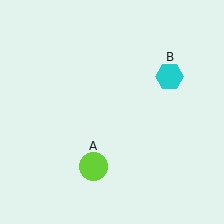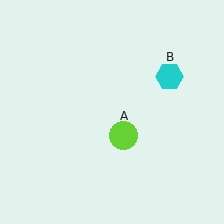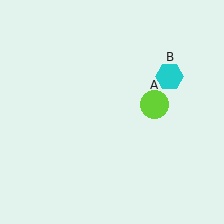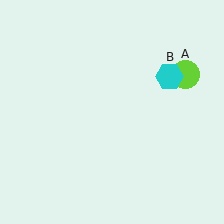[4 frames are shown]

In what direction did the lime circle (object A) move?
The lime circle (object A) moved up and to the right.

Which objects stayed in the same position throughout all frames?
Cyan hexagon (object B) remained stationary.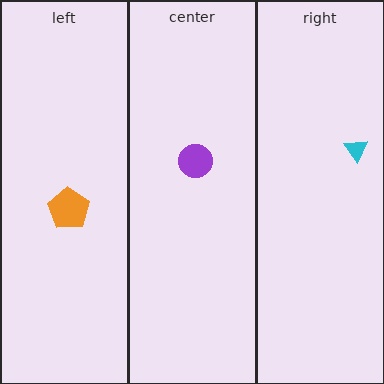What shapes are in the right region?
The cyan triangle.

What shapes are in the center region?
The purple circle.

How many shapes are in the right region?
1.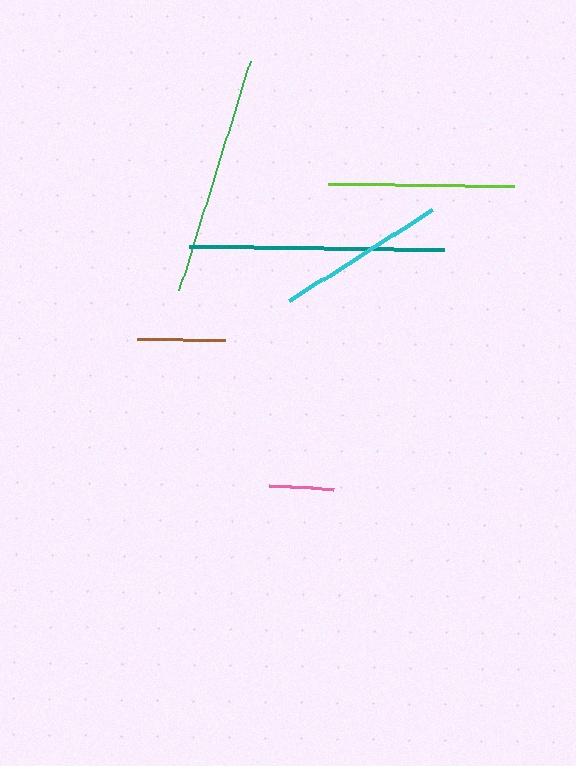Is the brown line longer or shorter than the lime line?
The lime line is longer than the brown line.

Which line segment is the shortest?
The pink line is the shortest at approximately 65 pixels.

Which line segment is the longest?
The teal line is the longest at approximately 256 pixels.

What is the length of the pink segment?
The pink segment is approximately 65 pixels long.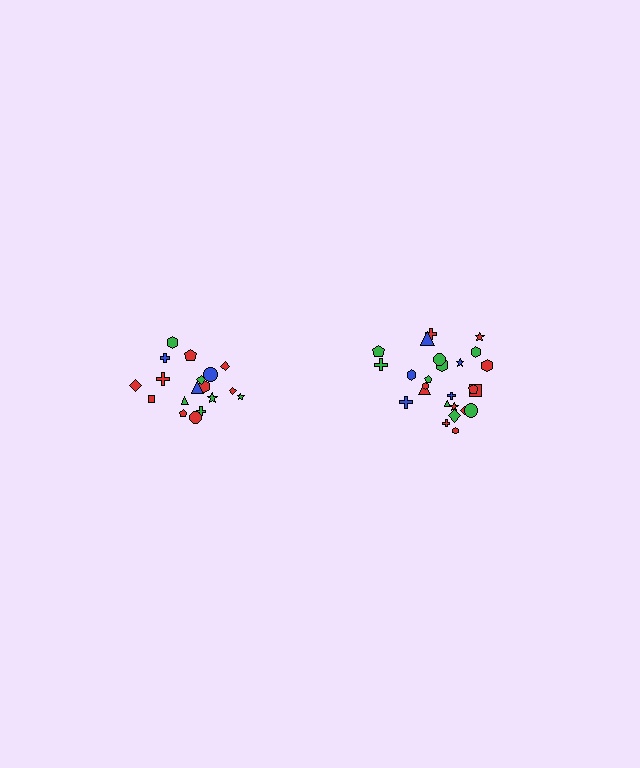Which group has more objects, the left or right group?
The right group.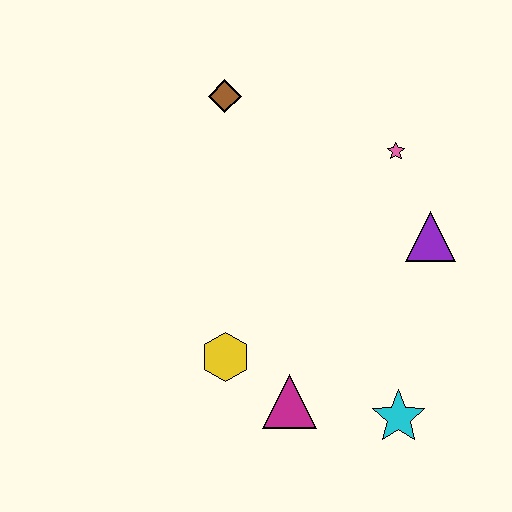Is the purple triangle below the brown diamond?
Yes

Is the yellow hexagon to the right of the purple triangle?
No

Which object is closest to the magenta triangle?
The yellow hexagon is closest to the magenta triangle.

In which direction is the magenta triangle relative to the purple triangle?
The magenta triangle is below the purple triangle.